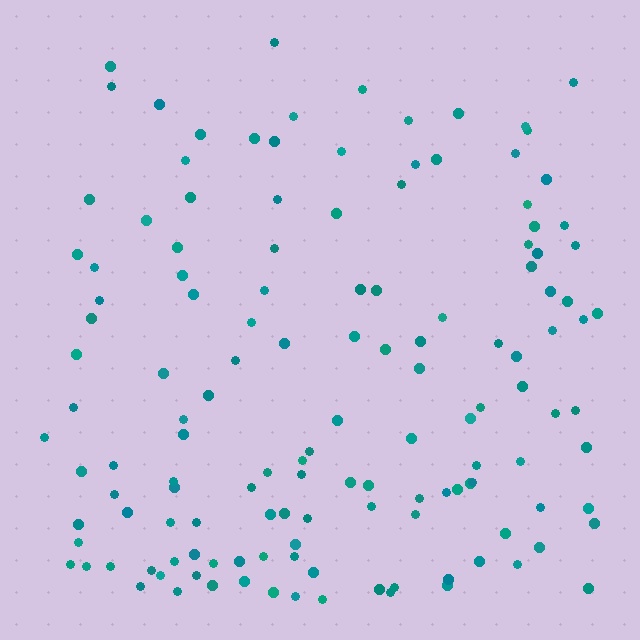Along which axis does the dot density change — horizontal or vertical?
Vertical.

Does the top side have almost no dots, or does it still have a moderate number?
Still a moderate number, just noticeably fewer than the bottom.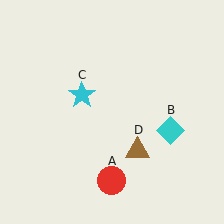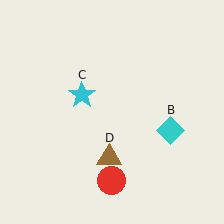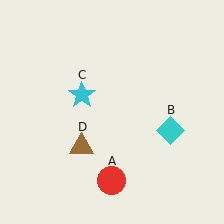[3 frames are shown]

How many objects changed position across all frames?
1 object changed position: brown triangle (object D).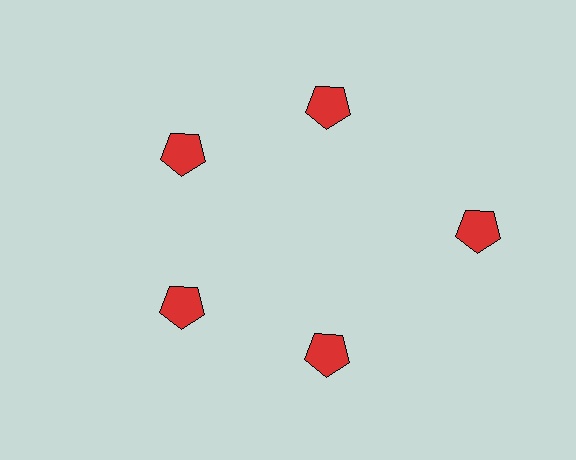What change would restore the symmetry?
The symmetry would be restored by moving it inward, back onto the ring so that all 5 pentagons sit at equal angles and equal distance from the center.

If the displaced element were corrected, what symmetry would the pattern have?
It would have 5-fold rotational symmetry — the pattern would map onto itself every 72 degrees.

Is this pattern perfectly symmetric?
No. The 5 red pentagons are arranged in a ring, but one element near the 3 o'clock position is pushed outward from the center, breaking the 5-fold rotational symmetry.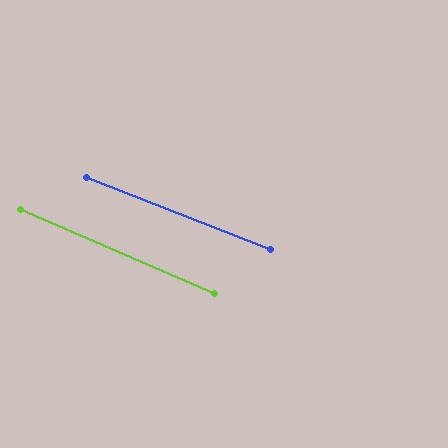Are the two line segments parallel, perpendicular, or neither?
Parallel — their directions differ by only 1.9°.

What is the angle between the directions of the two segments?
Approximately 2 degrees.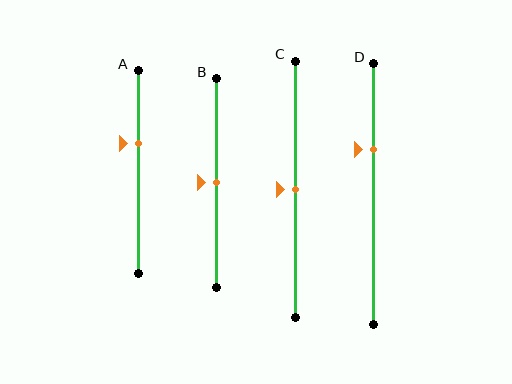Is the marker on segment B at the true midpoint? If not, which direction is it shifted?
Yes, the marker on segment B is at the true midpoint.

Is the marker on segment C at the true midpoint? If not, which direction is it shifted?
Yes, the marker on segment C is at the true midpoint.